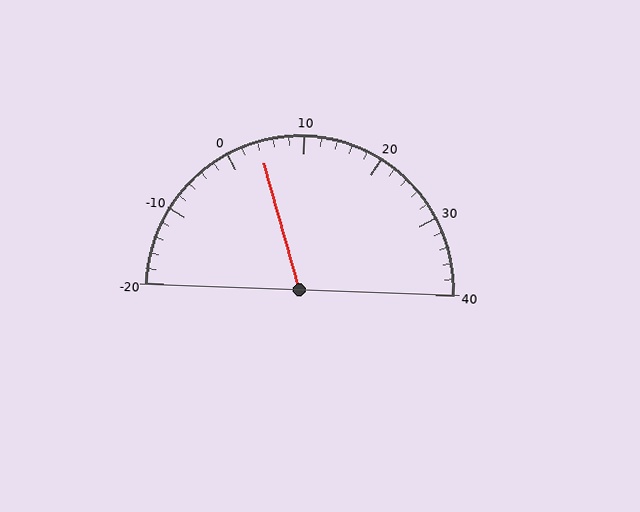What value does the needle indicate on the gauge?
The needle indicates approximately 4.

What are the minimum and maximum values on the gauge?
The gauge ranges from -20 to 40.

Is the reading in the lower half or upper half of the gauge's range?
The reading is in the lower half of the range (-20 to 40).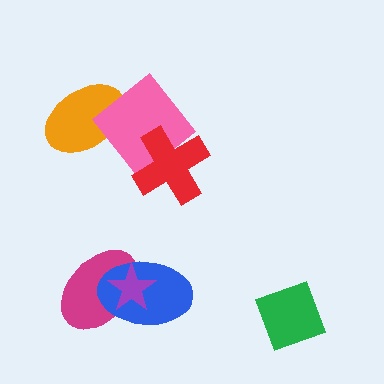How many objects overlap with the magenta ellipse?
2 objects overlap with the magenta ellipse.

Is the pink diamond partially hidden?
Yes, it is partially covered by another shape.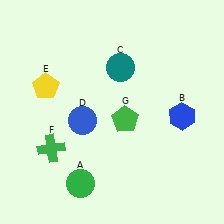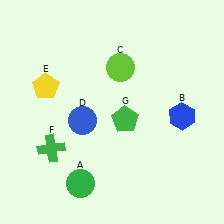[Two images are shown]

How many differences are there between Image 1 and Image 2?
There is 1 difference between the two images.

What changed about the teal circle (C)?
In Image 1, C is teal. In Image 2, it changed to lime.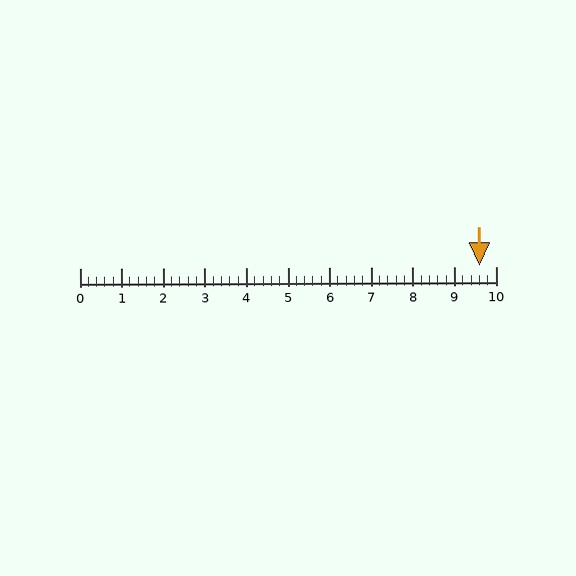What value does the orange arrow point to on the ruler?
The orange arrow points to approximately 9.6.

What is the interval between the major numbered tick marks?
The major tick marks are spaced 1 units apart.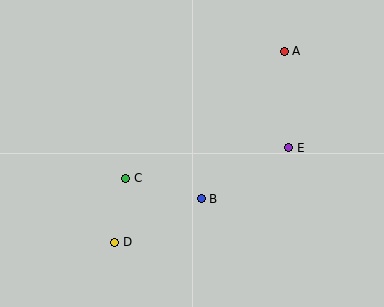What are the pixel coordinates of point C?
Point C is at (126, 178).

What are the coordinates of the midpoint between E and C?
The midpoint between E and C is at (207, 163).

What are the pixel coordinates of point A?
Point A is at (284, 51).